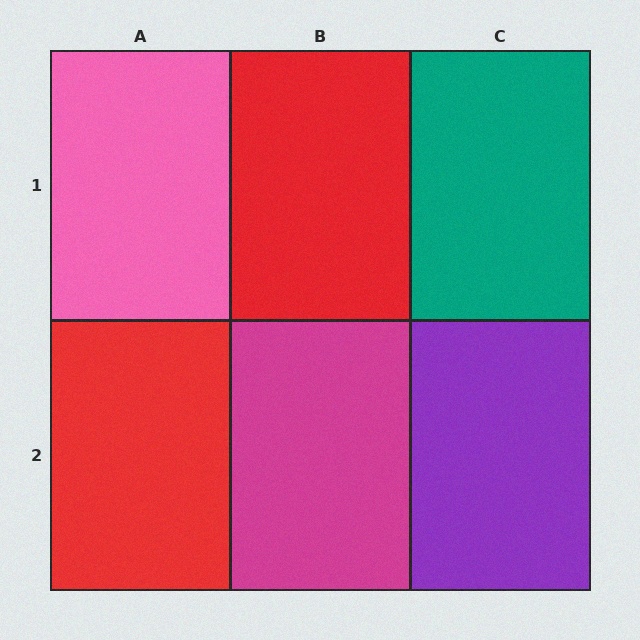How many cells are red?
2 cells are red.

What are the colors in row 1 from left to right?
Pink, red, teal.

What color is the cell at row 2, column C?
Purple.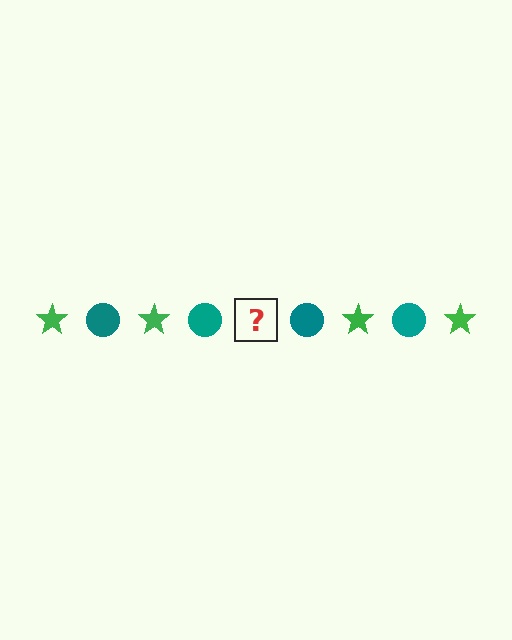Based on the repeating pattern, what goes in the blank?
The blank should be a green star.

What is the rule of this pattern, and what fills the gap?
The rule is that the pattern alternates between green star and teal circle. The gap should be filled with a green star.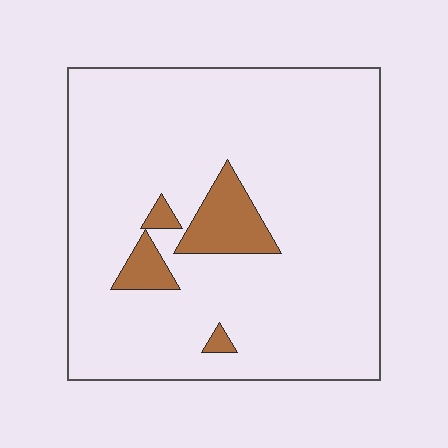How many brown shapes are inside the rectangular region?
4.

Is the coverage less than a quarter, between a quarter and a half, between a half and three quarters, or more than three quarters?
Less than a quarter.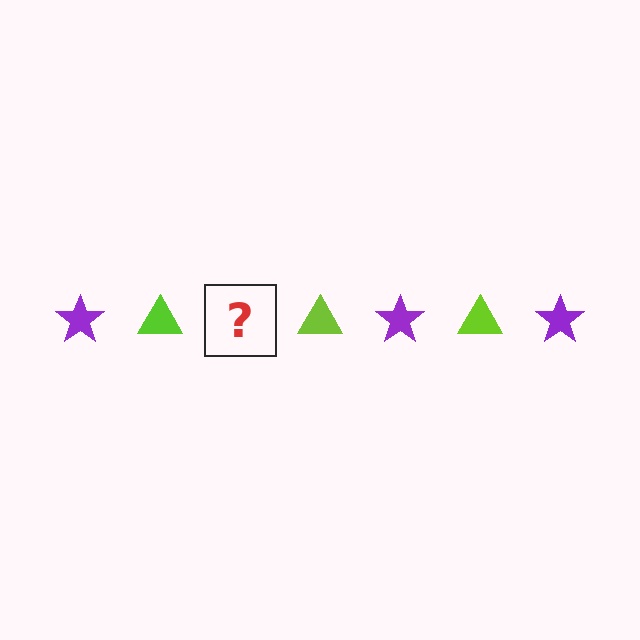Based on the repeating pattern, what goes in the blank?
The blank should be a purple star.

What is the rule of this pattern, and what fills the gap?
The rule is that the pattern alternates between purple star and lime triangle. The gap should be filled with a purple star.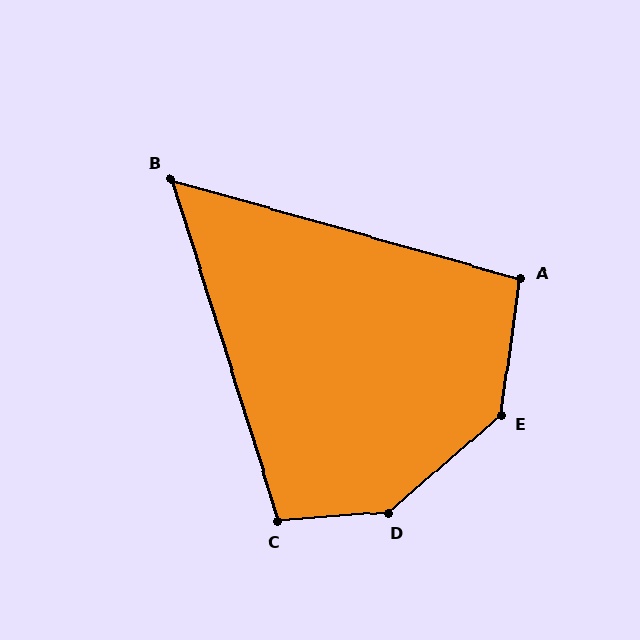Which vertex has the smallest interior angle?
B, at approximately 57 degrees.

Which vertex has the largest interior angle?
D, at approximately 143 degrees.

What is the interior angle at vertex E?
Approximately 139 degrees (obtuse).